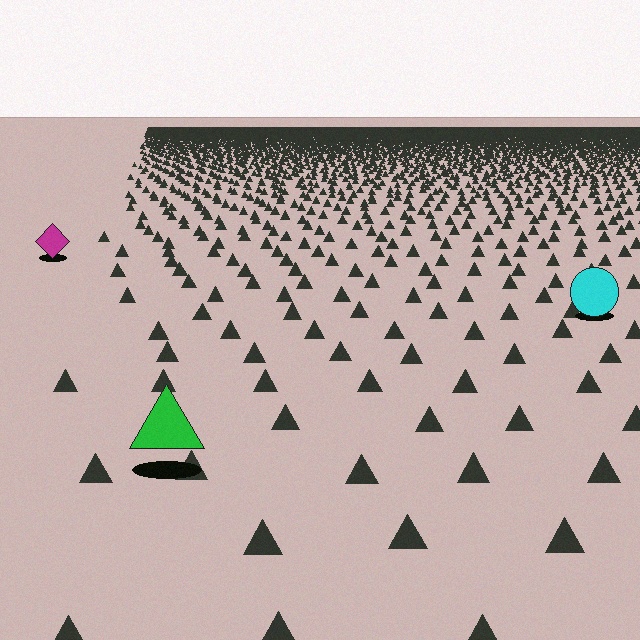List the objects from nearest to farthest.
From nearest to farthest: the green triangle, the cyan circle, the magenta diamond.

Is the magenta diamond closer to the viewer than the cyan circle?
No. The cyan circle is closer — you can tell from the texture gradient: the ground texture is coarser near it.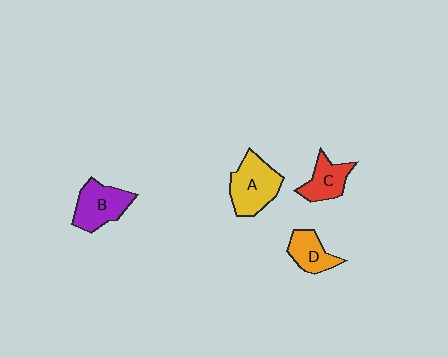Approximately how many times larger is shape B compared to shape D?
Approximately 1.4 times.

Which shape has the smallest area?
Shape D (orange).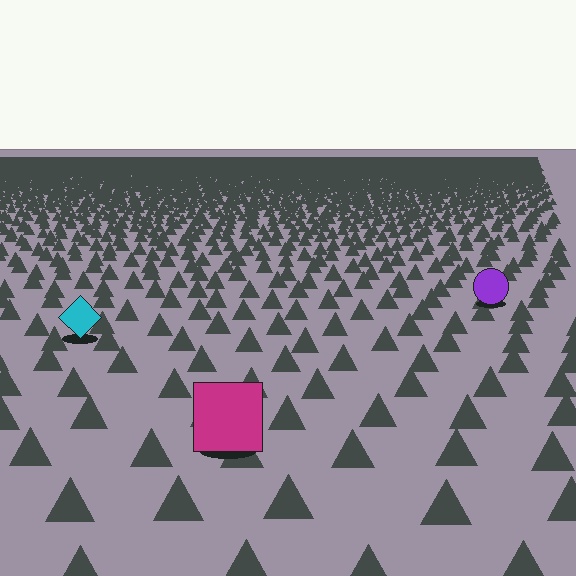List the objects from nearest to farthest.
From nearest to farthest: the magenta square, the cyan diamond, the purple circle.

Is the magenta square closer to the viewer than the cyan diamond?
Yes. The magenta square is closer — you can tell from the texture gradient: the ground texture is coarser near it.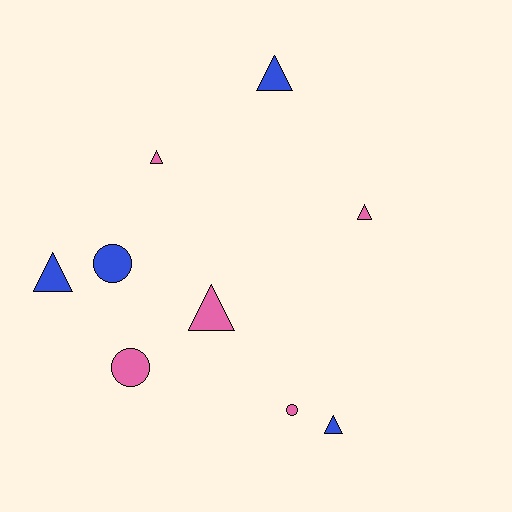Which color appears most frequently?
Pink, with 5 objects.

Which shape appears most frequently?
Triangle, with 6 objects.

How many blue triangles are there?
There are 3 blue triangles.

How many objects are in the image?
There are 9 objects.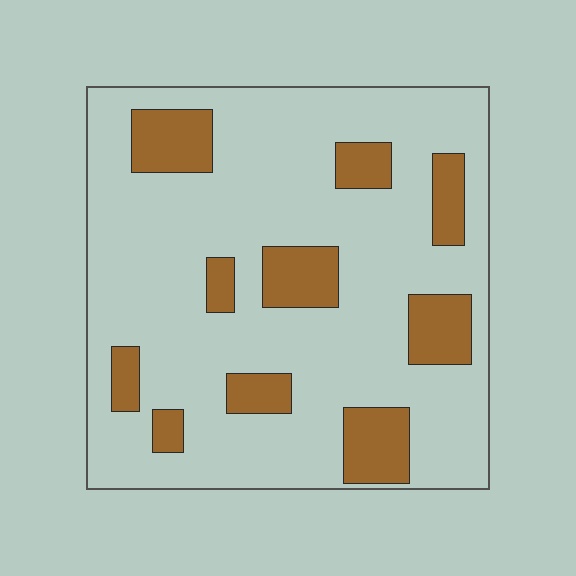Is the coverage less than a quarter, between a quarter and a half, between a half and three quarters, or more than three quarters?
Less than a quarter.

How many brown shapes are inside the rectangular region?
10.